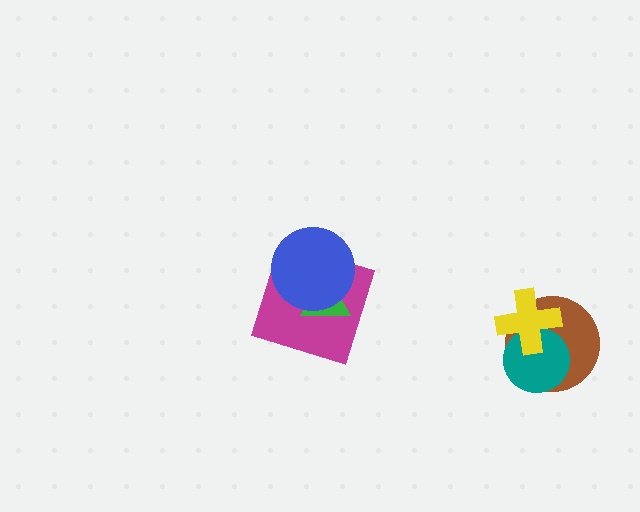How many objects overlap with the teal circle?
2 objects overlap with the teal circle.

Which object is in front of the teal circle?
The yellow cross is in front of the teal circle.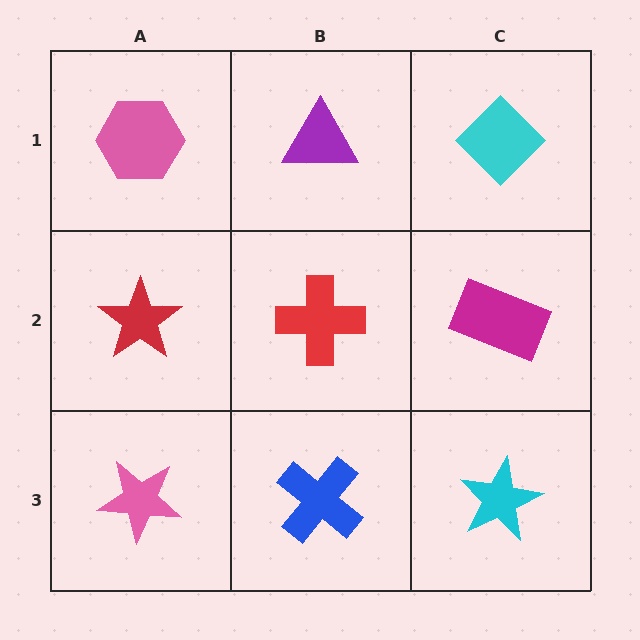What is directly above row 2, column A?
A pink hexagon.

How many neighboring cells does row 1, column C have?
2.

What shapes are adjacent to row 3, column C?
A magenta rectangle (row 2, column C), a blue cross (row 3, column B).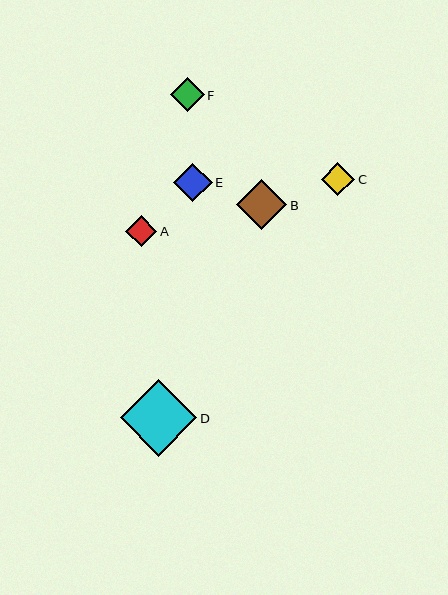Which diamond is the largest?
Diamond D is the largest with a size of approximately 77 pixels.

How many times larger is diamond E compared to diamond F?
Diamond E is approximately 1.2 times the size of diamond F.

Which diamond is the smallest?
Diamond A is the smallest with a size of approximately 31 pixels.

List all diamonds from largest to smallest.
From largest to smallest: D, B, E, F, C, A.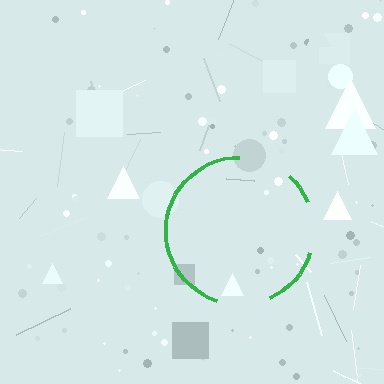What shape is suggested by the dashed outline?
The dashed outline suggests a circle.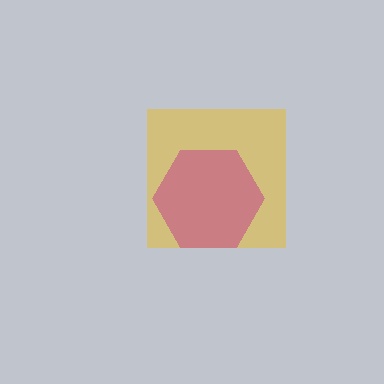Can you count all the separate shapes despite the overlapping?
Yes, there are 2 separate shapes.